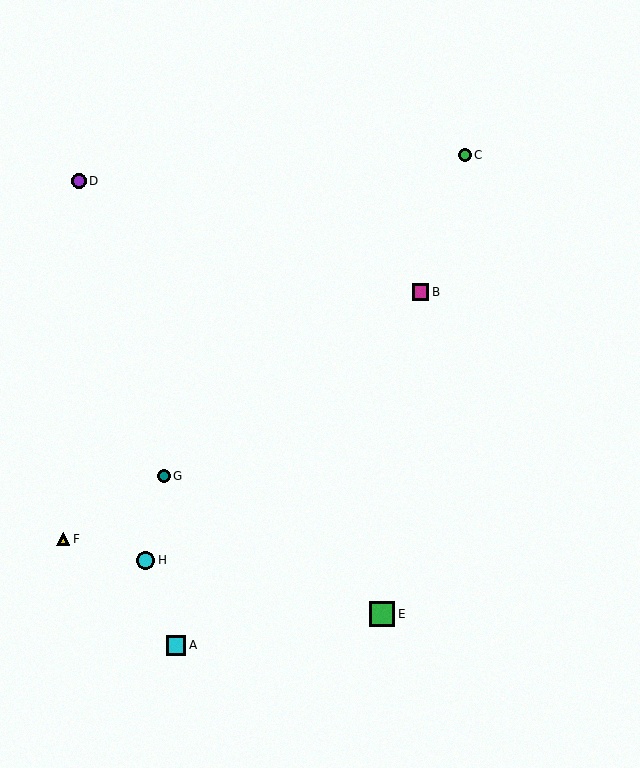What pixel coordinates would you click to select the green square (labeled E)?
Click at (382, 614) to select the green square E.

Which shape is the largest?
The green square (labeled E) is the largest.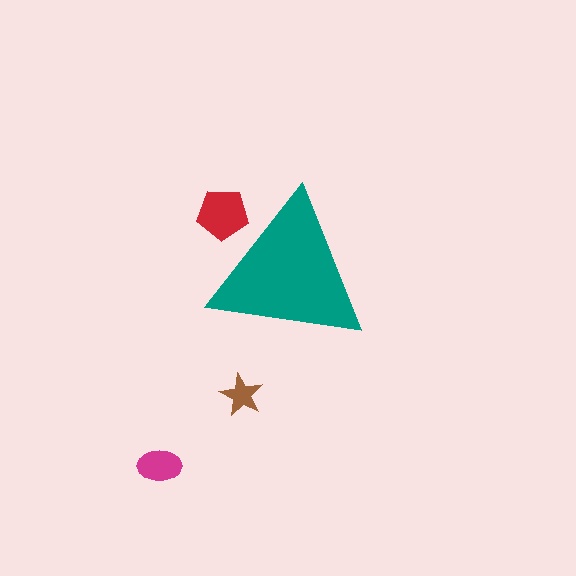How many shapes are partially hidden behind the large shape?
1 shape is partially hidden.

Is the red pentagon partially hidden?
Yes, the red pentagon is partially hidden behind the teal triangle.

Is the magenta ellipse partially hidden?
No, the magenta ellipse is fully visible.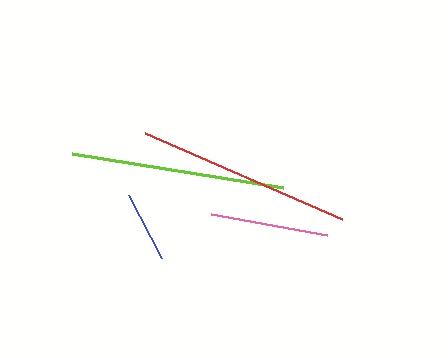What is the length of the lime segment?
The lime segment is approximately 213 pixels long.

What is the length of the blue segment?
The blue segment is approximately 72 pixels long.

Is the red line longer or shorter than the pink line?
The red line is longer than the pink line.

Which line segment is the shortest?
The blue line is the shortest at approximately 72 pixels.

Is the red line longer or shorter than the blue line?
The red line is longer than the blue line.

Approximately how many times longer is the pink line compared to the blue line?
The pink line is approximately 1.6 times the length of the blue line.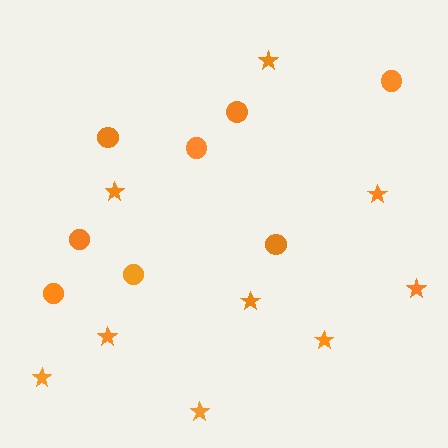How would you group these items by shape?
There are 2 groups: one group of stars (9) and one group of circles (8).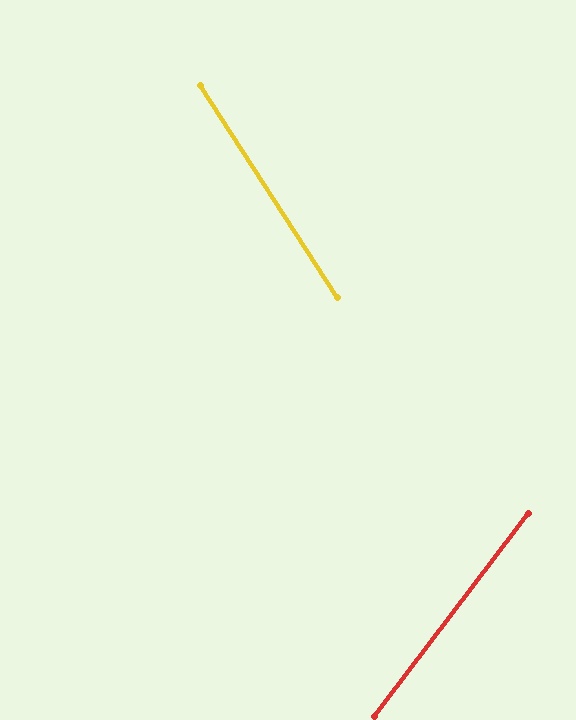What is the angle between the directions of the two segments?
Approximately 70 degrees.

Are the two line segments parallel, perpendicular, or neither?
Neither parallel nor perpendicular — they differ by about 70°.